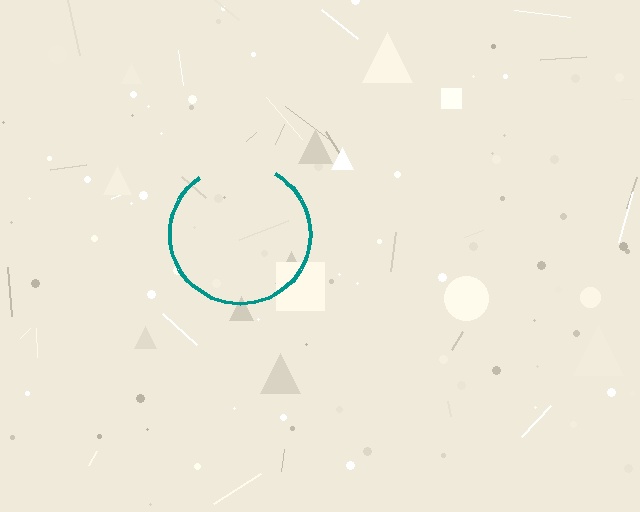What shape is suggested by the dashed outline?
The dashed outline suggests a circle.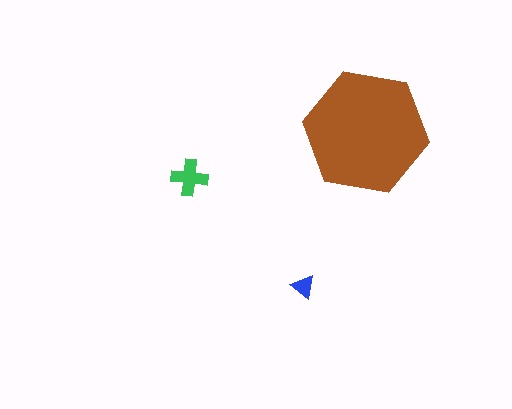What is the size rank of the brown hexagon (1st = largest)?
1st.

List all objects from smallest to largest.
The blue triangle, the green cross, the brown hexagon.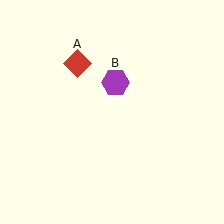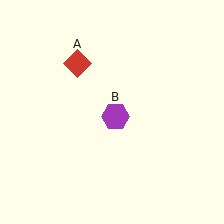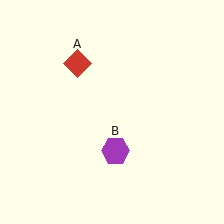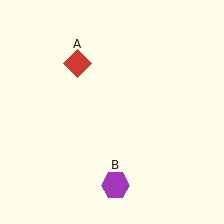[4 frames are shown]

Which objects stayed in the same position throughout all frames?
Red diamond (object A) remained stationary.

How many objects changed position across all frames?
1 object changed position: purple hexagon (object B).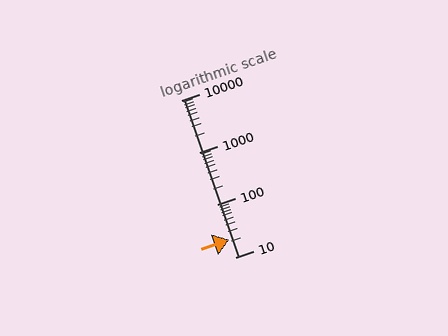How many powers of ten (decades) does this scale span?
The scale spans 3 decades, from 10 to 10000.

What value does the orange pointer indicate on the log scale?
The pointer indicates approximately 22.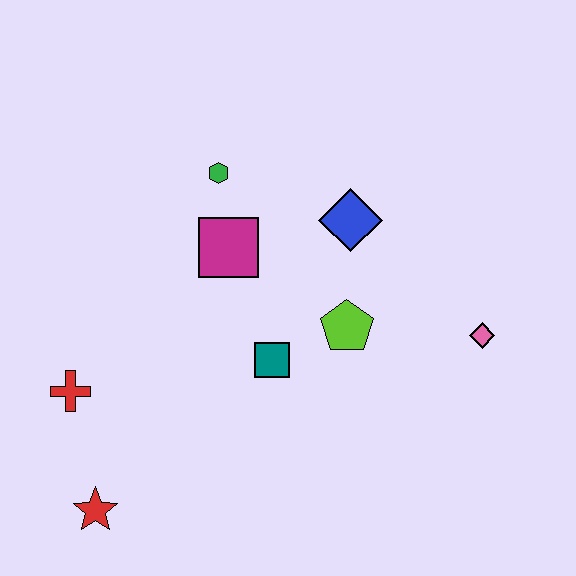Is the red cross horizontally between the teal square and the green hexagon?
No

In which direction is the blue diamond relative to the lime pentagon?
The blue diamond is above the lime pentagon.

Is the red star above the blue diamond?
No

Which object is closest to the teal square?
The lime pentagon is closest to the teal square.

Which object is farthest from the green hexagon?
The red star is farthest from the green hexagon.